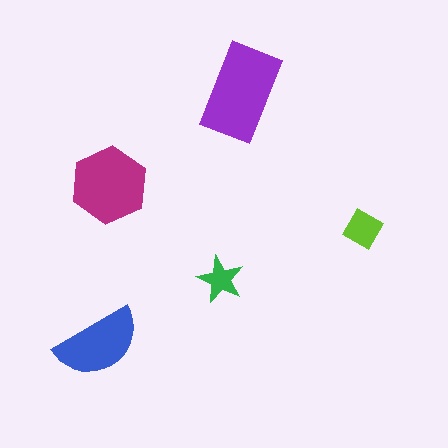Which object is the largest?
The purple rectangle.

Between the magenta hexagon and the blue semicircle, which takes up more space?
The magenta hexagon.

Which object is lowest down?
The blue semicircle is bottommost.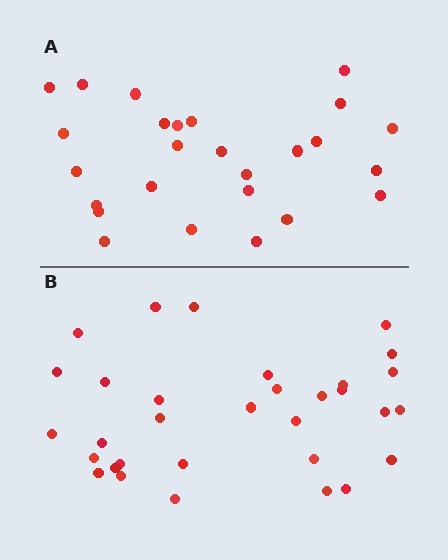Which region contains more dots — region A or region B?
Region B (the bottom region) has more dots.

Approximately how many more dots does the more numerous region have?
Region B has about 6 more dots than region A.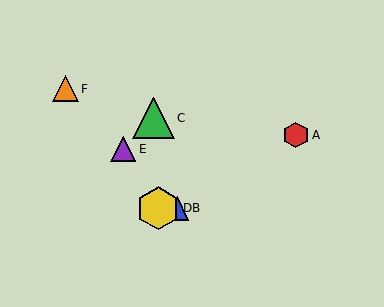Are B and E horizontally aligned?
No, B is at y≈208 and E is at y≈149.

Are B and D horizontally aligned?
Yes, both are at y≈208.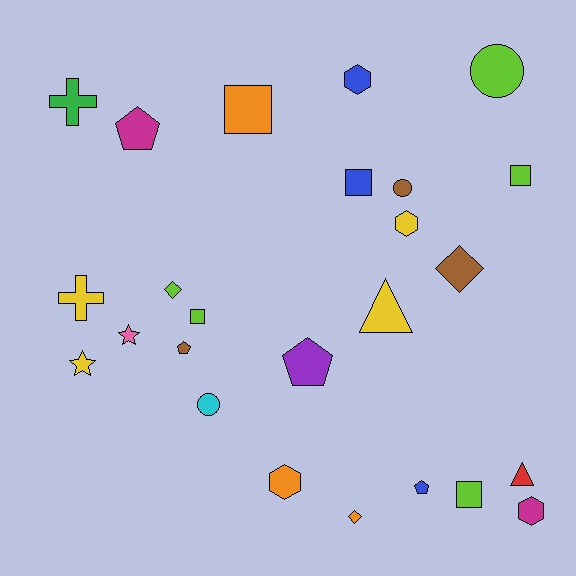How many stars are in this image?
There are 2 stars.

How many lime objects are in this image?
There are 5 lime objects.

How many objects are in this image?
There are 25 objects.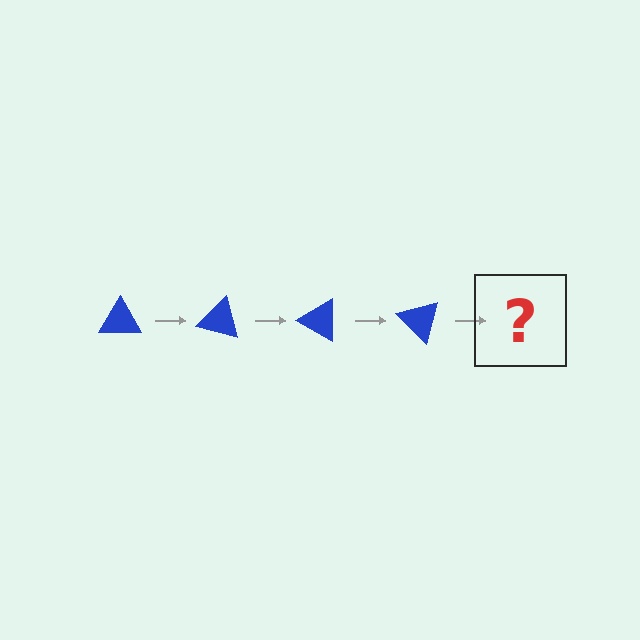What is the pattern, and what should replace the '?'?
The pattern is that the triangle rotates 15 degrees each step. The '?' should be a blue triangle rotated 60 degrees.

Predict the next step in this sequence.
The next step is a blue triangle rotated 60 degrees.